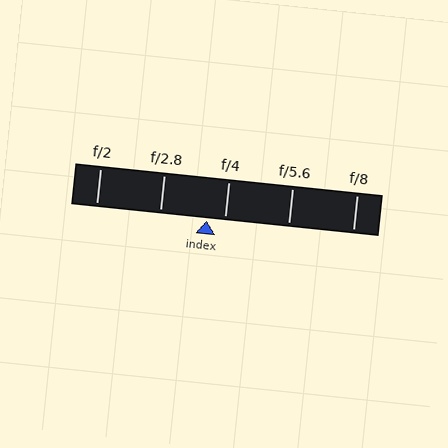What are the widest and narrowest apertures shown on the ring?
The widest aperture shown is f/2 and the narrowest is f/8.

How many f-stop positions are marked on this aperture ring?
There are 5 f-stop positions marked.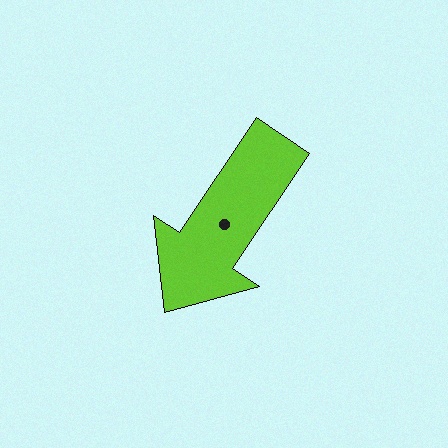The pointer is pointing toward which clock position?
Roughly 7 o'clock.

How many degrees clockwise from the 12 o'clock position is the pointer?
Approximately 214 degrees.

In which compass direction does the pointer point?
Southwest.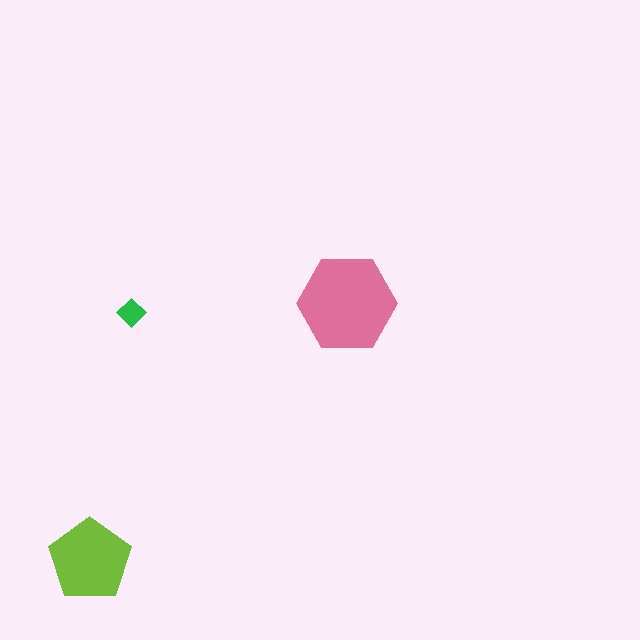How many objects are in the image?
There are 3 objects in the image.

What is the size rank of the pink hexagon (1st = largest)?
1st.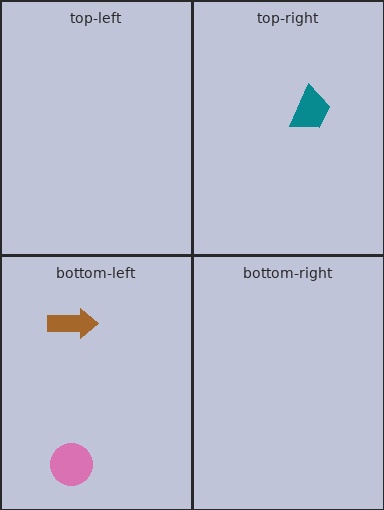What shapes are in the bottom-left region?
The pink circle, the brown arrow.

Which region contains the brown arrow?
The bottom-left region.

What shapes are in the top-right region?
The teal trapezoid.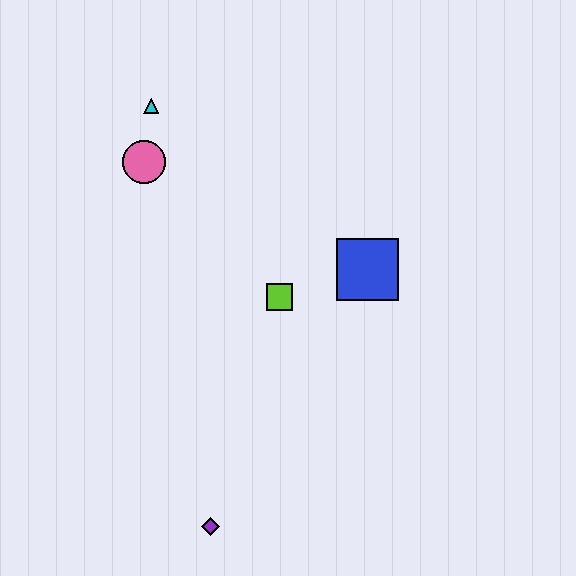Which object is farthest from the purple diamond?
The cyan triangle is farthest from the purple diamond.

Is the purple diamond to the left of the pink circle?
No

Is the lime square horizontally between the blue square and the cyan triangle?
Yes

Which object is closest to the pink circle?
The cyan triangle is closest to the pink circle.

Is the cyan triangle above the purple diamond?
Yes